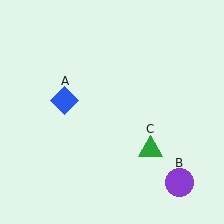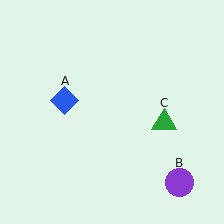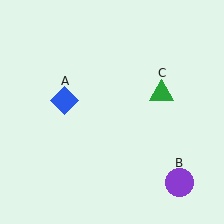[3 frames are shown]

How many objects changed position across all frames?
1 object changed position: green triangle (object C).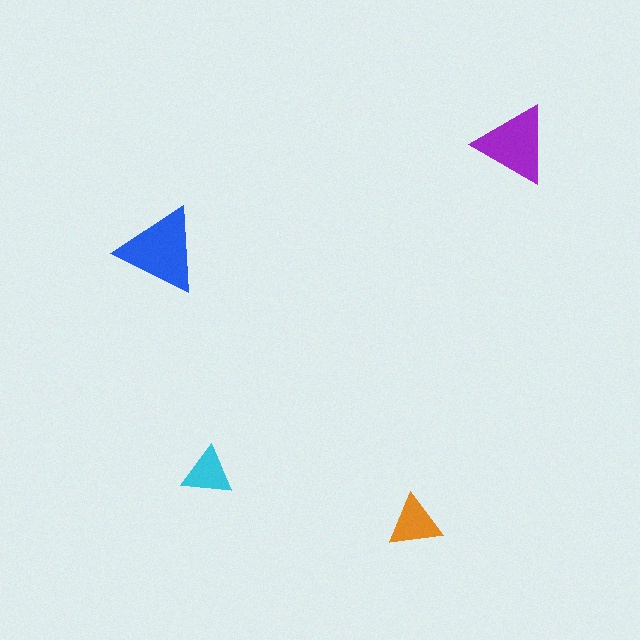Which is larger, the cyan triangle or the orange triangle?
The orange one.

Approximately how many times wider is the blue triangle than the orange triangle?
About 1.5 times wider.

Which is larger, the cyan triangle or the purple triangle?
The purple one.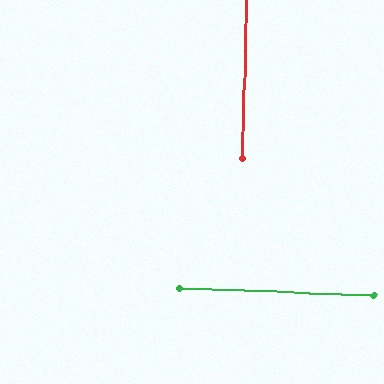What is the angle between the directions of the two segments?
Approximately 89 degrees.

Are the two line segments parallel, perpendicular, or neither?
Perpendicular — they meet at approximately 89°.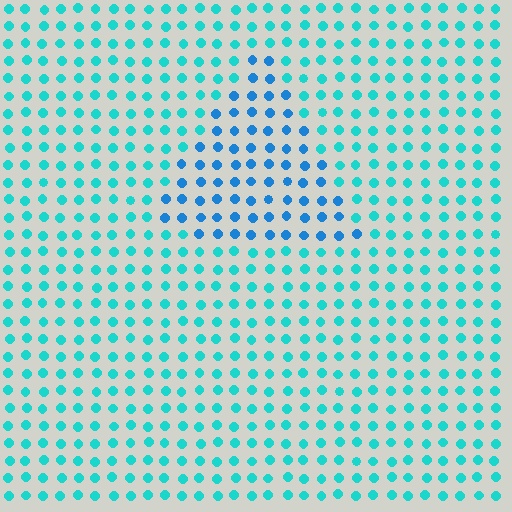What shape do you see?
I see a triangle.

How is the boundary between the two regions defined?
The boundary is defined purely by a slight shift in hue (about 30 degrees). Spacing, size, and orientation are identical on both sides.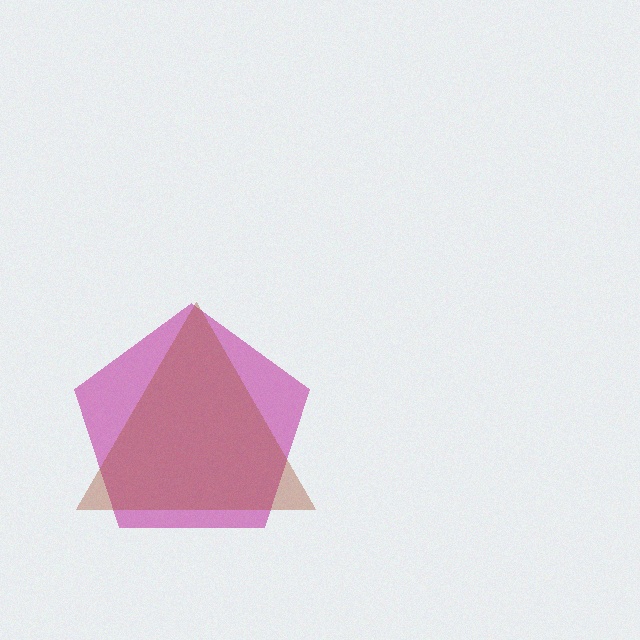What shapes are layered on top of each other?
The layered shapes are: a magenta pentagon, a brown triangle.